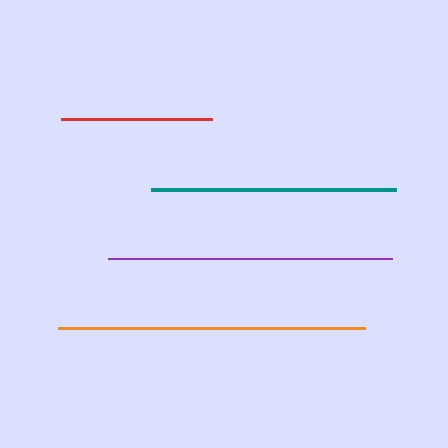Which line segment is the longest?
The orange line is the longest at approximately 308 pixels.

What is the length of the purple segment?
The purple segment is approximately 284 pixels long.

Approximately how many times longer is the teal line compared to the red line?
The teal line is approximately 1.6 times the length of the red line.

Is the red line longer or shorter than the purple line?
The purple line is longer than the red line.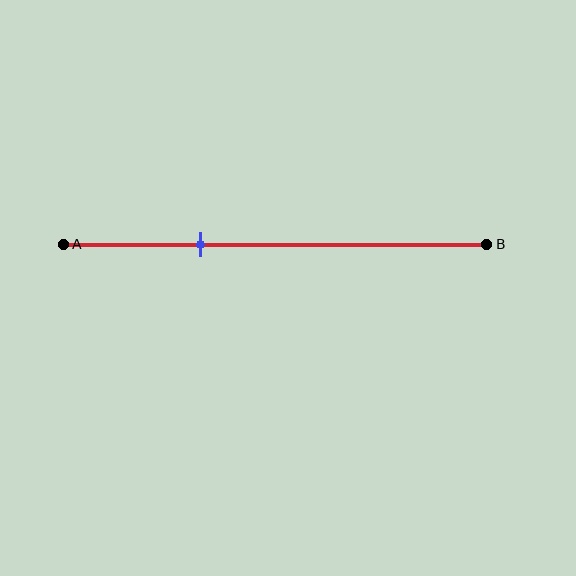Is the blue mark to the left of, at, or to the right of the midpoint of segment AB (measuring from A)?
The blue mark is to the left of the midpoint of segment AB.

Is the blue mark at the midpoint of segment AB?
No, the mark is at about 30% from A, not at the 50% midpoint.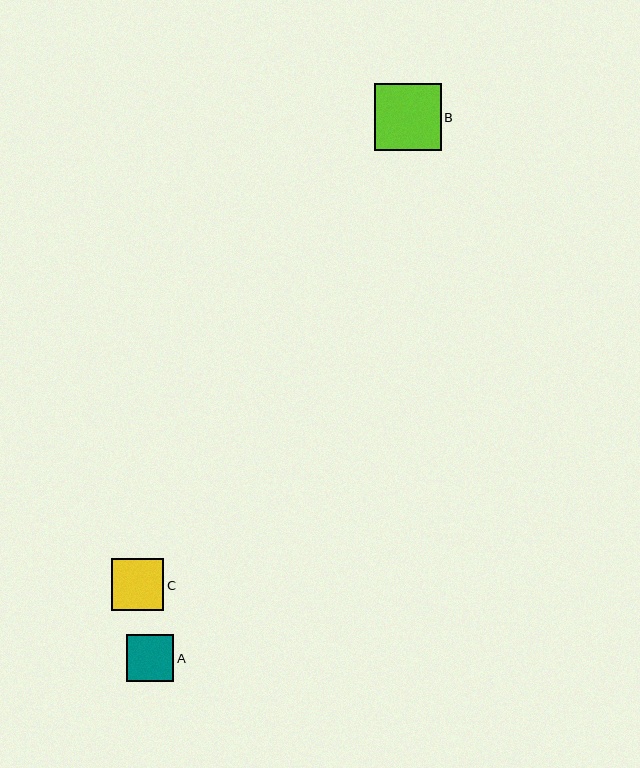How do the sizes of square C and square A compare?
Square C and square A are approximately the same size.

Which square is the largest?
Square B is the largest with a size of approximately 67 pixels.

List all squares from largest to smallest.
From largest to smallest: B, C, A.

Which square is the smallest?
Square A is the smallest with a size of approximately 47 pixels.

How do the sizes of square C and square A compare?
Square C and square A are approximately the same size.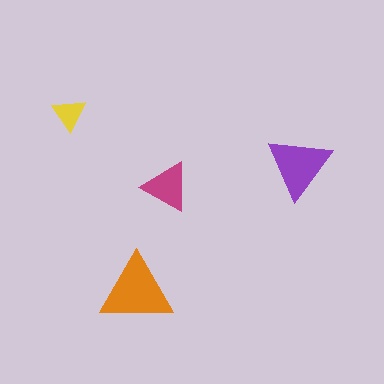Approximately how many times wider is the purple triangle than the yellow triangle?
About 2 times wider.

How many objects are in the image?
There are 4 objects in the image.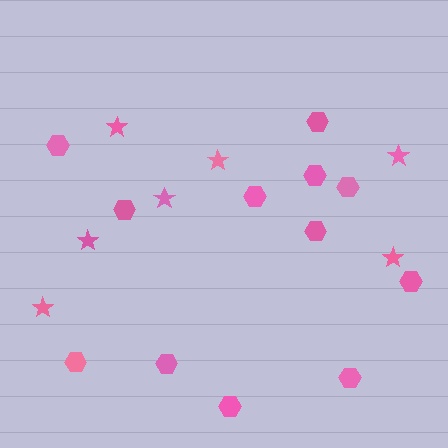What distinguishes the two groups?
There are 2 groups: one group of hexagons (12) and one group of stars (7).